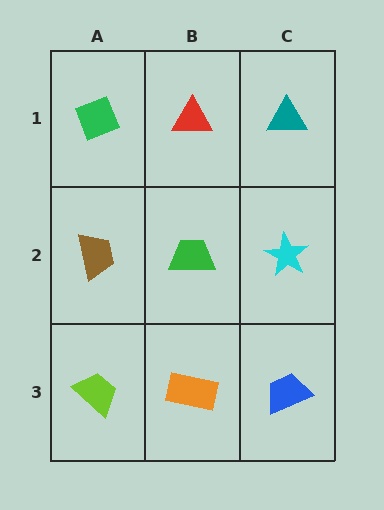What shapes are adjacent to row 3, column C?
A cyan star (row 2, column C), an orange rectangle (row 3, column B).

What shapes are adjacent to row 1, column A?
A brown trapezoid (row 2, column A), a red triangle (row 1, column B).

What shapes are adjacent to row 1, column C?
A cyan star (row 2, column C), a red triangle (row 1, column B).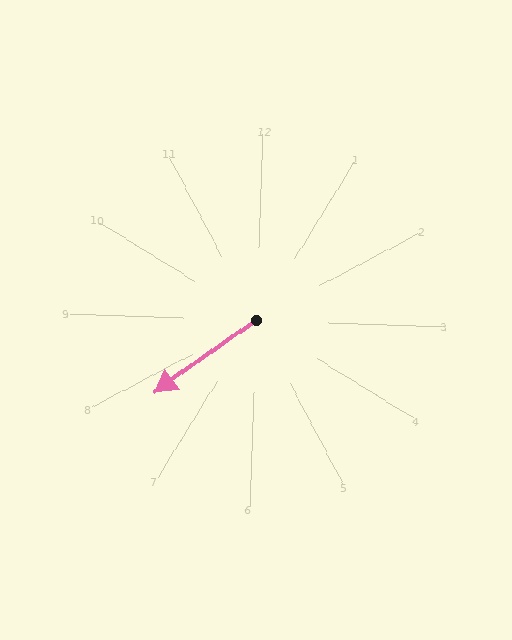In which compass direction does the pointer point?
Southwest.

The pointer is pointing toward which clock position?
Roughly 8 o'clock.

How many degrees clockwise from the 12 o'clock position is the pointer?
Approximately 233 degrees.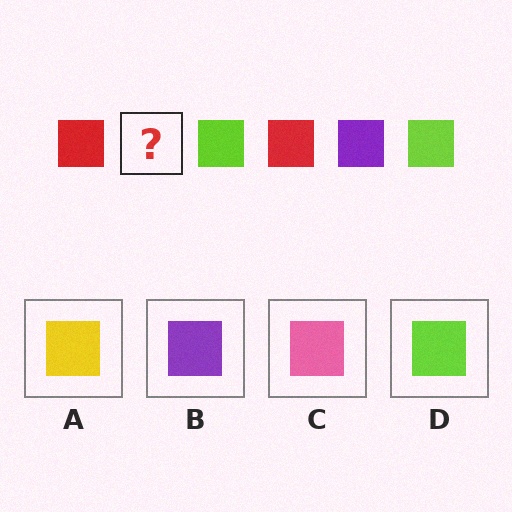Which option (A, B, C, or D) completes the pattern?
B.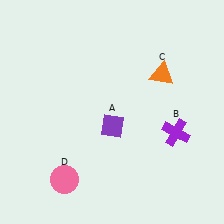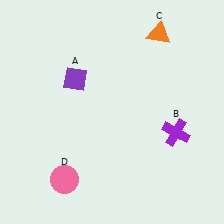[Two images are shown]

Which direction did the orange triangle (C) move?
The orange triangle (C) moved up.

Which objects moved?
The objects that moved are: the purple diamond (A), the orange triangle (C).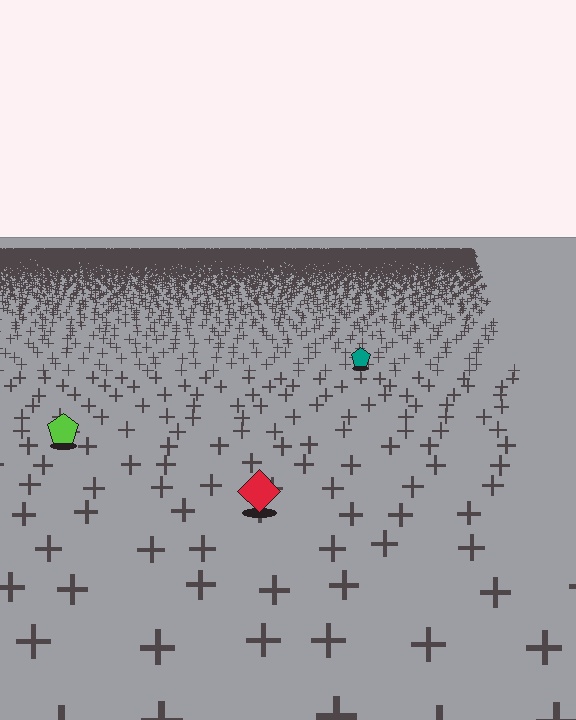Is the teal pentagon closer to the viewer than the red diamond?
No. The red diamond is closer — you can tell from the texture gradient: the ground texture is coarser near it.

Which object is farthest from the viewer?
The teal pentagon is farthest from the viewer. It appears smaller and the ground texture around it is denser.